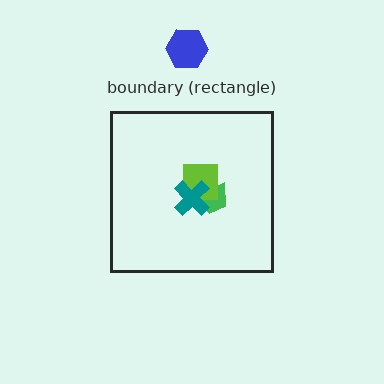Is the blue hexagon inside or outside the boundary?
Outside.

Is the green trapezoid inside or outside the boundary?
Inside.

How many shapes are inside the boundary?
3 inside, 1 outside.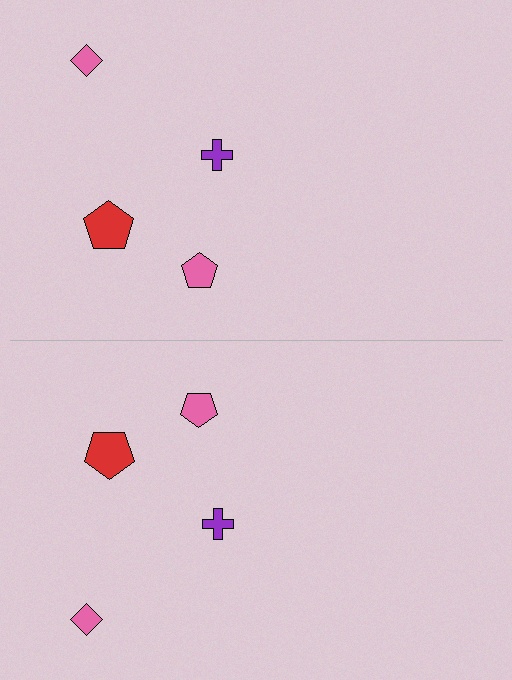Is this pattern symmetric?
Yes, this pattern has bilateral (reflection) symmetry.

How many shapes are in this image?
There are 8 shapes in this image.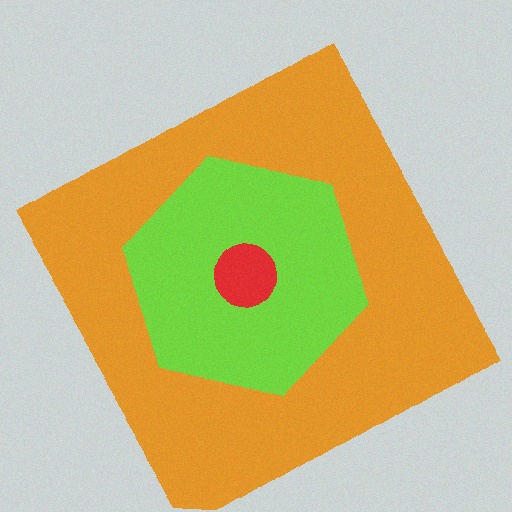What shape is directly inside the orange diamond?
The lime hexagon.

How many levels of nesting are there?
3.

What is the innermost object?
The red circle.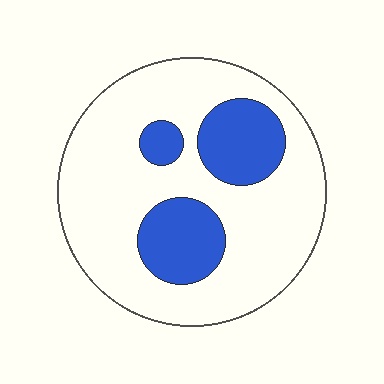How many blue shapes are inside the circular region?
3.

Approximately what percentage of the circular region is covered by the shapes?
Approximately 25%.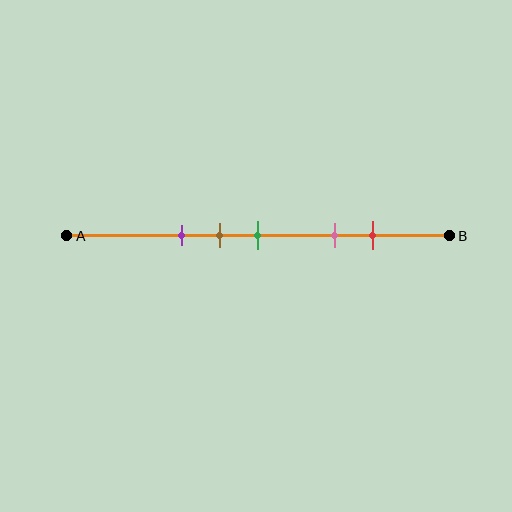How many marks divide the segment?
There are 5 marks dividing the segment.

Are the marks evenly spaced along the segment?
No, the marks are not evenly spaced.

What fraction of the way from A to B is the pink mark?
The pink mark is approximately 70% (0.7) of the way from A to B.